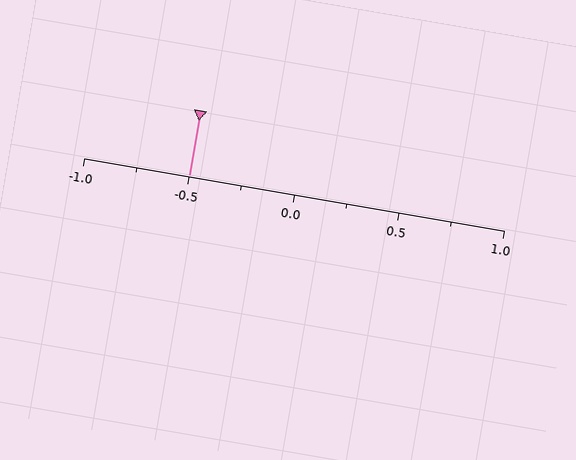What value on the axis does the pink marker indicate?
The marker indicates approximately -0.5.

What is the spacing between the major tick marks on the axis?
The major ticks are spaced 0.5 apart.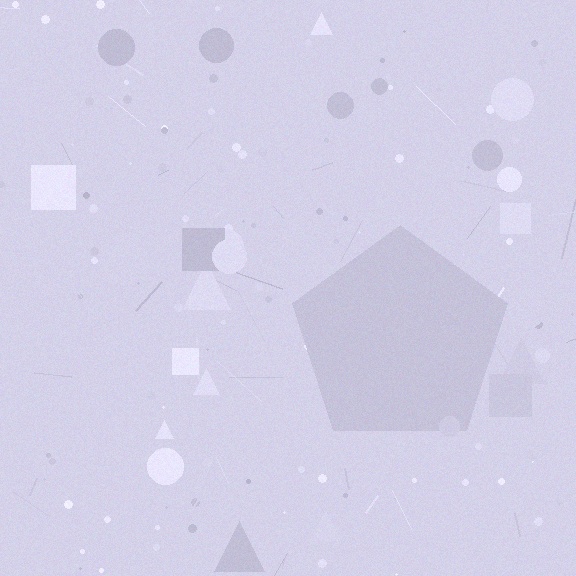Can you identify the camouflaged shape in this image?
The camouflaged shape is a pentagon.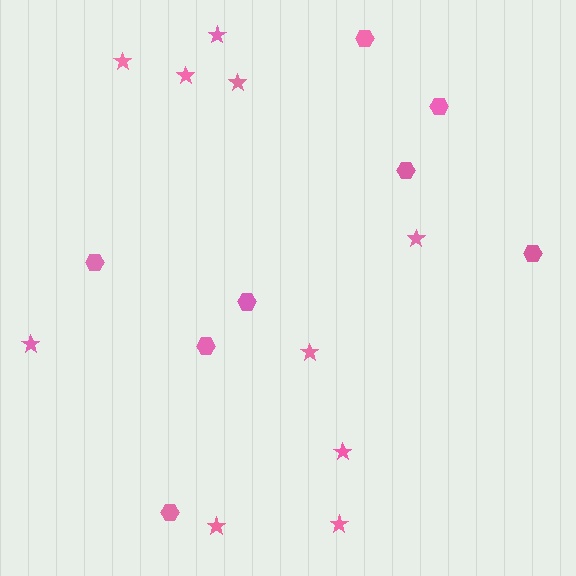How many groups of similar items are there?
There are 2 groups: one group of hexagons (8) and one group of stars (10).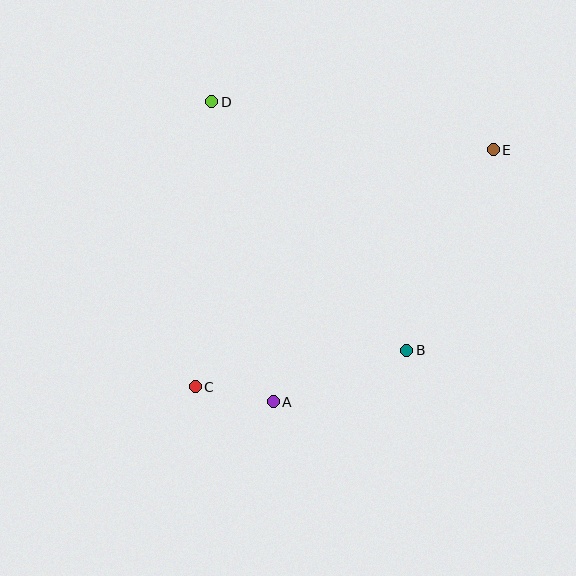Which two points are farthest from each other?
Points C and E are farthest from each other.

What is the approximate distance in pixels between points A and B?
The distance between A and B is approximately 143 pixels.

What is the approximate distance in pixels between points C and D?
The distance between C and D is approximately 286 pixels.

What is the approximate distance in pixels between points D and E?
The distance between D and E is approximately 286 pixels.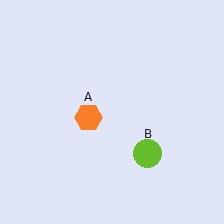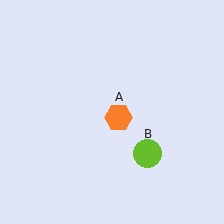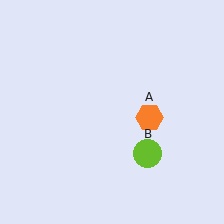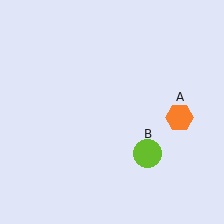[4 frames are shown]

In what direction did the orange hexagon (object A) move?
The orange hexagon (object A) moved right.